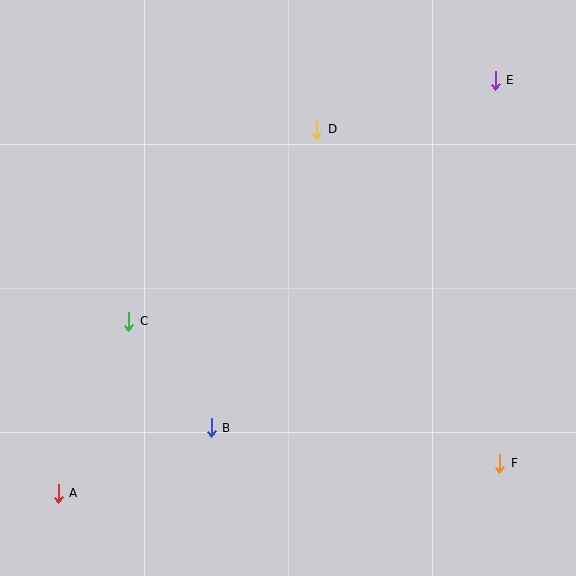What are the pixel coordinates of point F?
Point F is at (500, 463).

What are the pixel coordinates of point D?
Point D is at (317, 129).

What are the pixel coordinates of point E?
Point E is at (495, 80).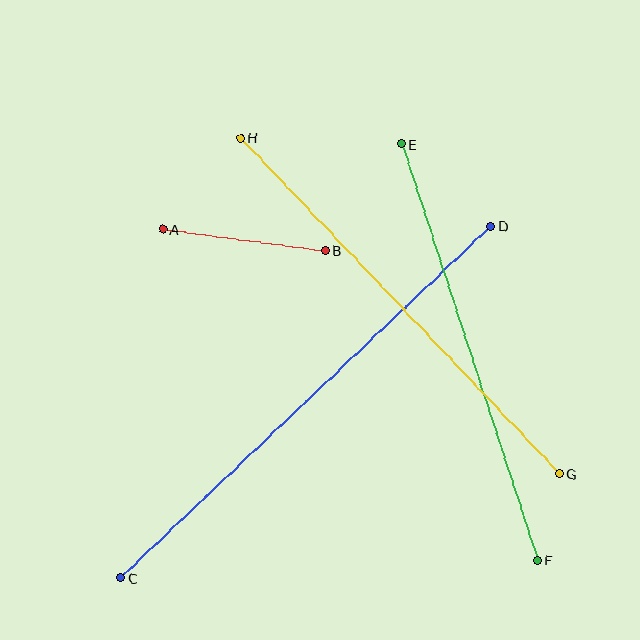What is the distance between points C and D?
The distance is approximately 510 pixels.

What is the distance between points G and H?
The distance is approximately 463 pixels.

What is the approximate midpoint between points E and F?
The midpoint is at approximately (470, 352) pixels.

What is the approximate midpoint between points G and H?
The midpoint is at approximately (400, 306) pixels.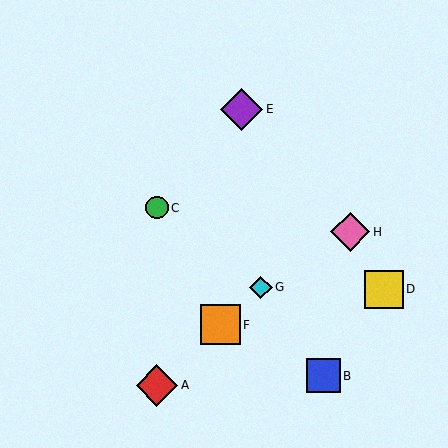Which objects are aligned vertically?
Objects A, C are aligned vertically.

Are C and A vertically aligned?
Yes, both are at x≈157.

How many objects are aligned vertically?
2 objects (A, C) are aligned vertically.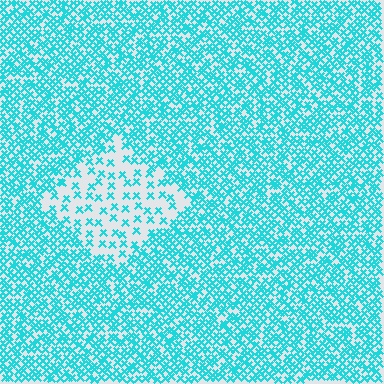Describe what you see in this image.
The image contains small cyan elements arranged at two different densities. A diamond-shaped region is visible where the elements are less densely packed than the surrounding area.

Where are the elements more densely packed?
The elements are more densely packed outside the diamond boundary.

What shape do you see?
I see a diamond.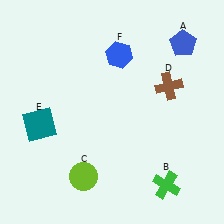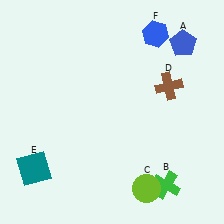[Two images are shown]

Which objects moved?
The objects that moved are: the lime circle (C), the teal square (E), the blue hexagon (F).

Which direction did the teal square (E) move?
The teal square (E) moved down.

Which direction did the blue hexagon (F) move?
The blue hexagon (F) moved right.